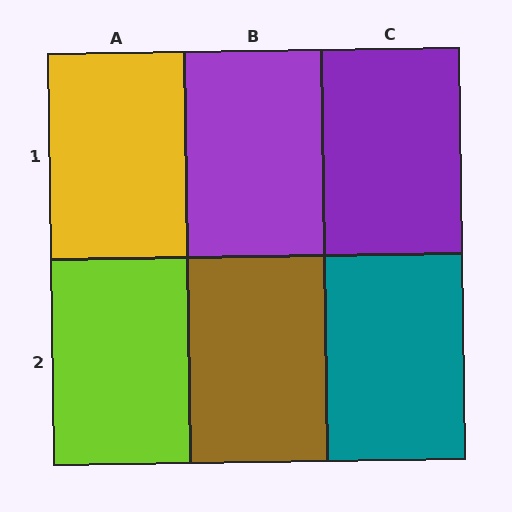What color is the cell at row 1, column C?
Purple.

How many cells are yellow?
1 cell is yellow.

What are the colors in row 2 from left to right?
Lime, brown, teal.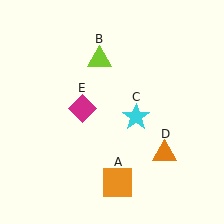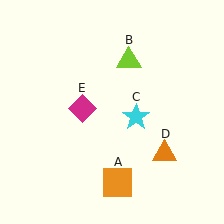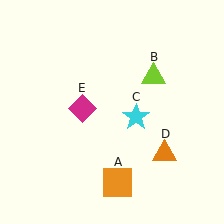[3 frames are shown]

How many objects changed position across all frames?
1 object changed position: lime triangle (object B).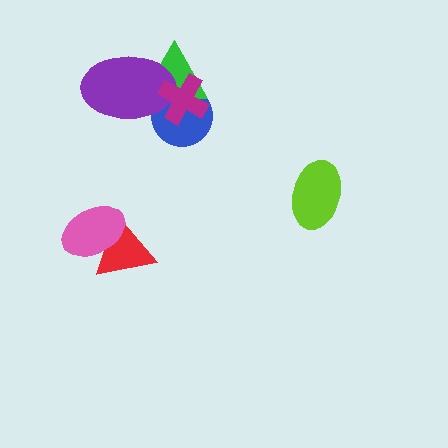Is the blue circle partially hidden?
Yes, it is partially covered by another shape.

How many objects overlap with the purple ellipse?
3 objects overlap with the purple ellipse.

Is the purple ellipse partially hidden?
Yes, it is partially covered by another shape.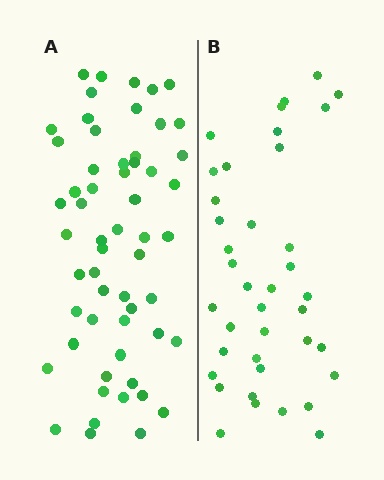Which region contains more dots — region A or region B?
Region A (the left region) has more dots.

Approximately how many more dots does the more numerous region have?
Region A has approximately 20 more dots than region B.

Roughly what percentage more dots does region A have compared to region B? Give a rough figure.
About 45% more.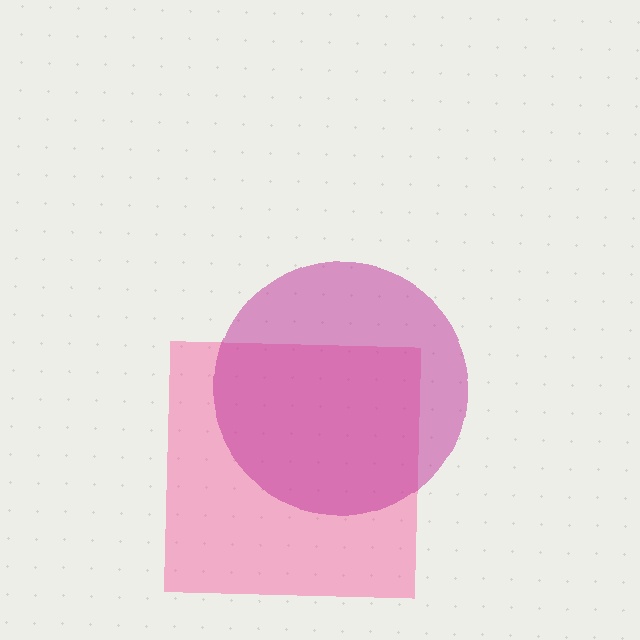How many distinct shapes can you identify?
There are 2 distinct shapes: a pink square, a magenta circle.